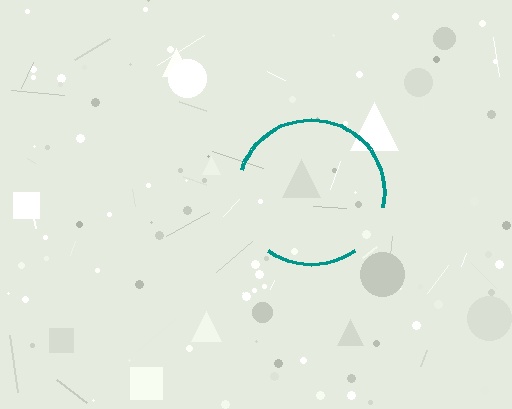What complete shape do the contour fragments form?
The contour fragments form a circle.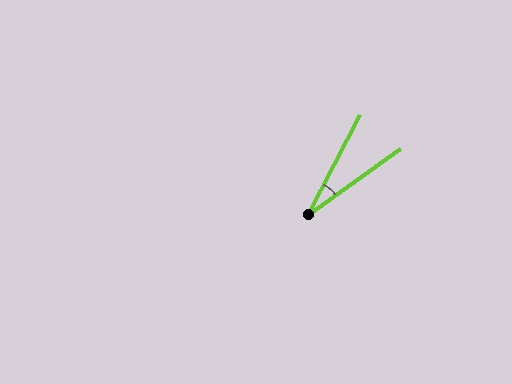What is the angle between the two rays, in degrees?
Approximately 27 degrees.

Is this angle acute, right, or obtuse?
It is acute.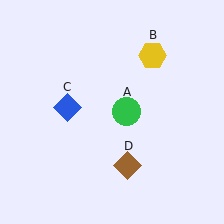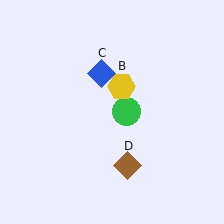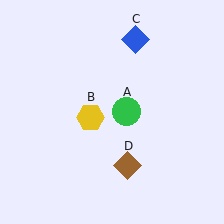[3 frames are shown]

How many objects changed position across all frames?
2 objects changed position: yellow hexagon (object B), blue diamond (object C).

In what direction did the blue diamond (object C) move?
The blue diamond (object C) moved up and to the right.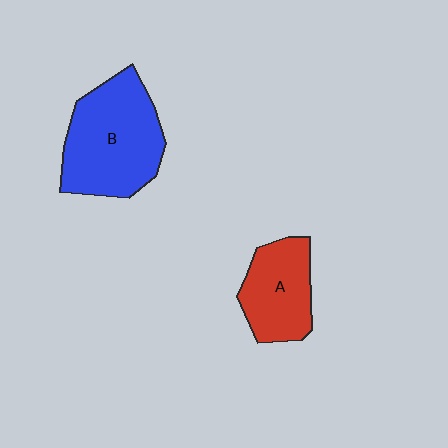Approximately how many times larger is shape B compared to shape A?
Approximately 1.6 times.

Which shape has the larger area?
Shape B (blue).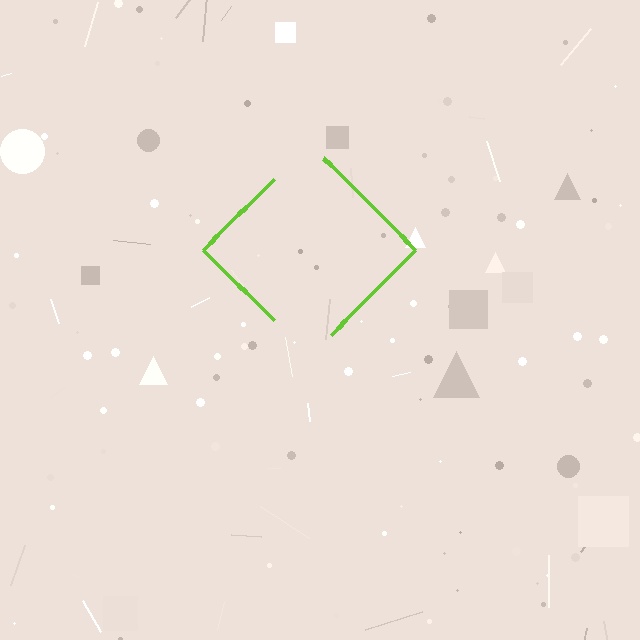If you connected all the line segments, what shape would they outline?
They would outline a diamond.